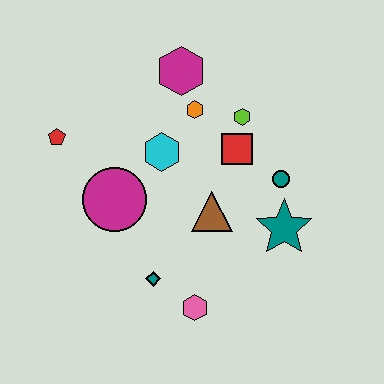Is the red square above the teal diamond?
Yes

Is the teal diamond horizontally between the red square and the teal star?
No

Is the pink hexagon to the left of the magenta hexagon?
No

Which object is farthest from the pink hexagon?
The magenta hexagon is farthest from the pink hexagon.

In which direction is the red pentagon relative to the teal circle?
The red pentagon is to the left of the teal circle.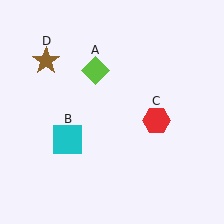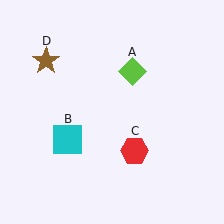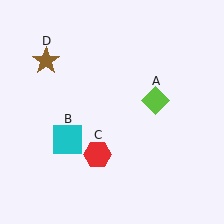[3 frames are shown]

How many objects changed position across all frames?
2 objects changed position: lime diamond (object A), red hexagon (object C).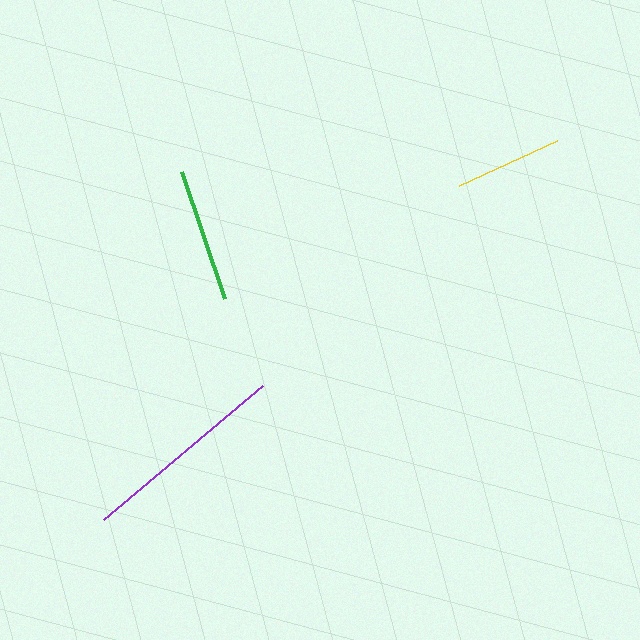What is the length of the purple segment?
The purple segment is approximately 208 pixels long.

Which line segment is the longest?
The purple line is the longest at approximately 208 pixels.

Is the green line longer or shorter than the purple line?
The purple line is longer than the green line.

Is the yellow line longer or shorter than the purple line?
The purple line is longer than the yellow line.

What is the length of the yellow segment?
The yellow segment is approximately 108 pixels long.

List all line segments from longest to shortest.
From longest to shortest: purple, green, yellow.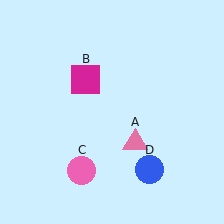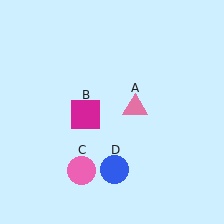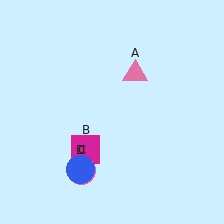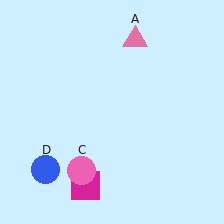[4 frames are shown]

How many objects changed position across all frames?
3 objects changed position: pink triangle (object A), magenta square (object B), blue circle (object D).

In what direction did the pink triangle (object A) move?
The pink triangle (object A) moved up.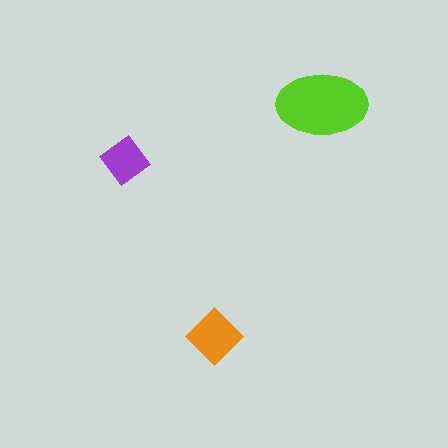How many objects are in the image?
There are 3 objects in the image.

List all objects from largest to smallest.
The lime ellipse, the orange diamond, the purple diamond.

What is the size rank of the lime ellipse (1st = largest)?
1st.